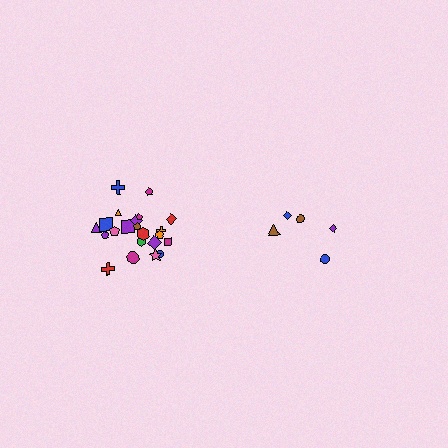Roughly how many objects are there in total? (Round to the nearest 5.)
Roughly 25 objects in total.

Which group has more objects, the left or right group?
The left group.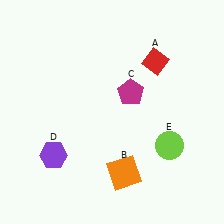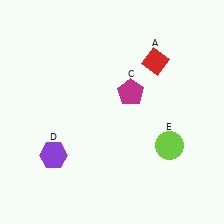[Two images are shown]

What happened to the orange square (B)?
The orange square (B) was removed in Image 2. It was in the bottom-right area of Image 1.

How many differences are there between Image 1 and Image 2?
There is 1 difference between the two images.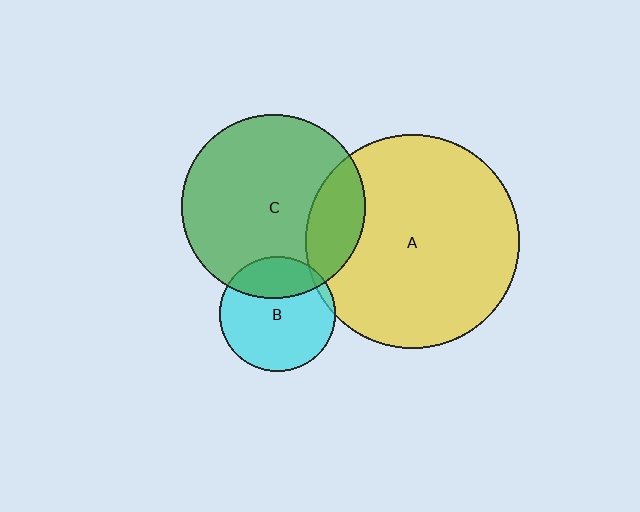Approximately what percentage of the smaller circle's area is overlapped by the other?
Approximately 5%.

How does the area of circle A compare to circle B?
Approximately 3.4 times.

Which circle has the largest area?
Circle A (yellow).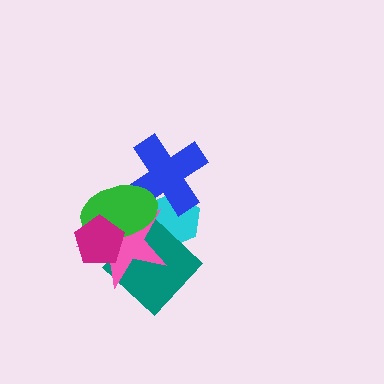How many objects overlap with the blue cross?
3 objects overlap with the blue cross.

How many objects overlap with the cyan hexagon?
4 objects overlap with the cyan hexagon.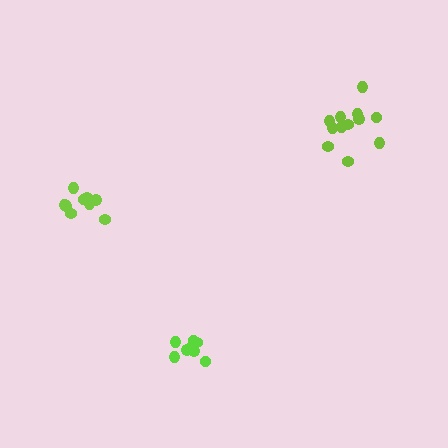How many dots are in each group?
Group 1: 12 dots, Group 2: 9 dots, Group 3: 8 dots (29 total).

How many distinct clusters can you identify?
There are 3 distinct clusters.